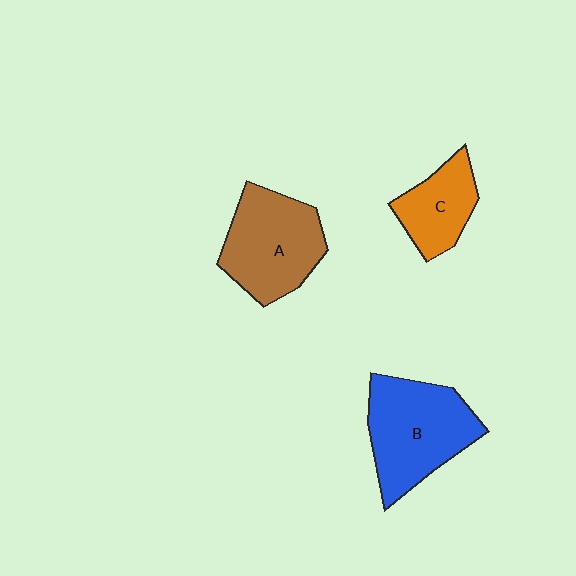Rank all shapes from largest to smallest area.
From largest to smallest: B (blue), A (brown), C (orange).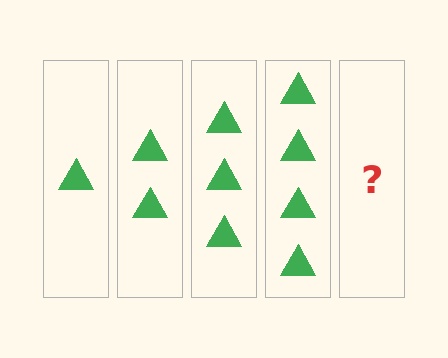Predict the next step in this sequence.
The next step is 5 triangles.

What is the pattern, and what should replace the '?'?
The pattern is that each step adds one more triangle. The '?' should be 5 triangles.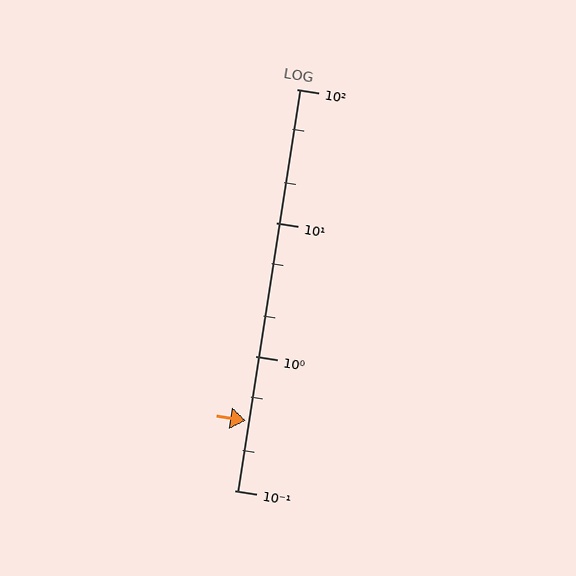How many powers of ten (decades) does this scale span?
The scale spans 3 decades, from 0.1 to 100.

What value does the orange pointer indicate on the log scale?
The pointer indicates approximately 0.33.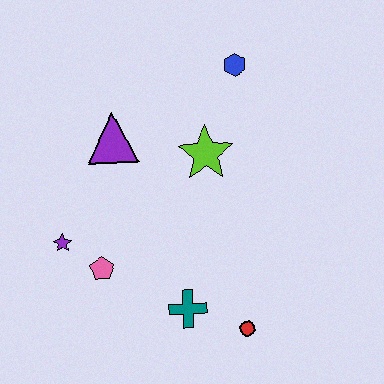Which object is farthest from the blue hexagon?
The red circle is farthest from the blue hexagon.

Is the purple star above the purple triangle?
No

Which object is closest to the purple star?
The pink pentagon is closest to the purple star.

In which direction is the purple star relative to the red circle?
The purple star is to the left of the red circle.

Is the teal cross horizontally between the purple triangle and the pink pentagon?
No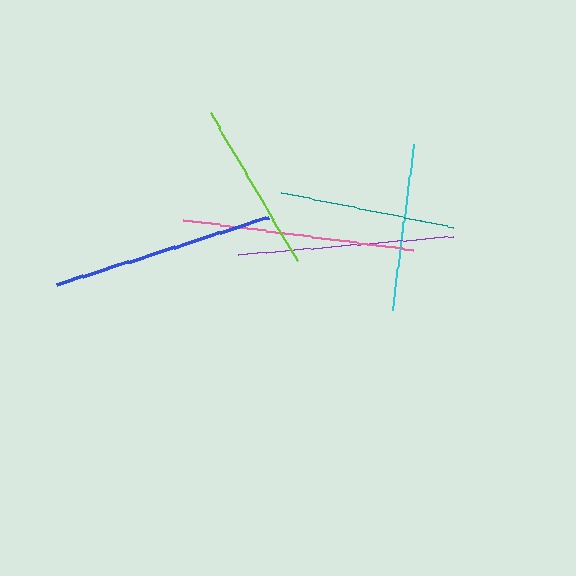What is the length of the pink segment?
The pink segment is approximately 231 pixels long.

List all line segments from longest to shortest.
From longest to shortest: pink, blue, purple, teal, lime, cyan.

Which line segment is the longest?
The pink line is the longest at approximately 231 pixels.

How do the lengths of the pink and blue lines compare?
The pink and blue lines are approximately the same length.